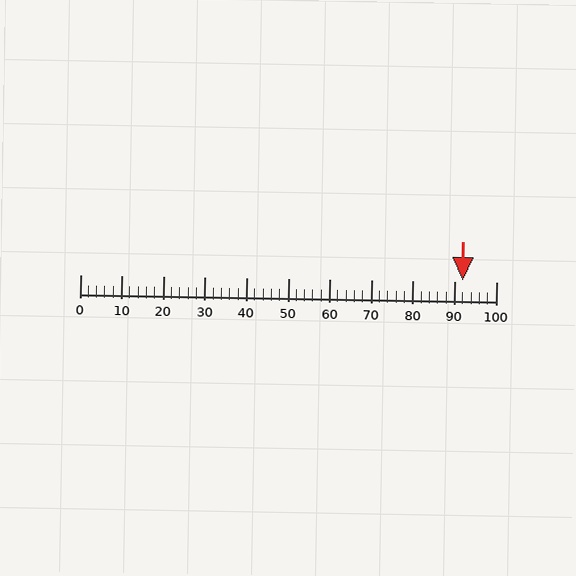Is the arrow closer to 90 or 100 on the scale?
The arrow is closer to 90.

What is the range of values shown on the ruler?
The ruler shows values from 0 to 100.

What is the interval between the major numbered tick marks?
The major tick marks are spaced 10 units apart.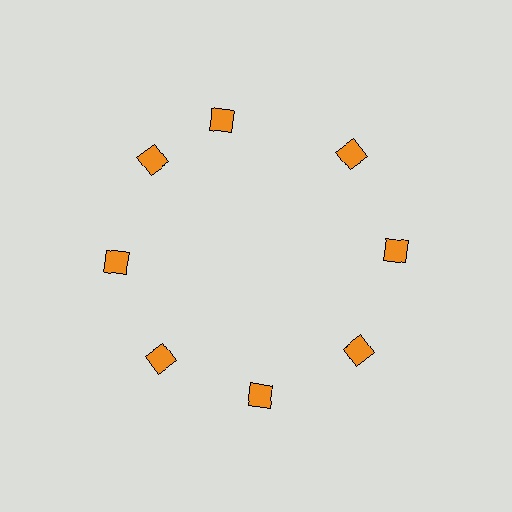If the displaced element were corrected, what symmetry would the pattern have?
It would have 8-fold rotational symmetry — the pattern would map onto itself every 45 degrees.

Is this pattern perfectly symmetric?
No. The 8 orange squares are arranged in a ring, but one element near the 12 o'clock position is rotated out of alignment along the ring, breaking the 8-fold rotational symmetry.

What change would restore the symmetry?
The symmetry would be restored by rotating it back into even spacing with its neighbors so that all 8 squares sit at equal angles and equal distance from the center.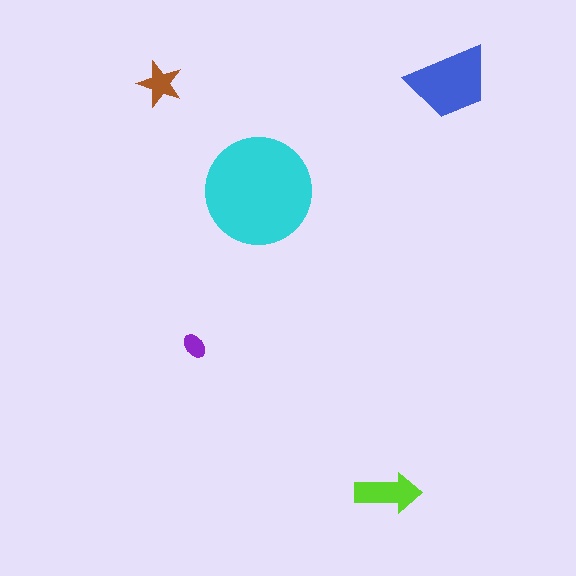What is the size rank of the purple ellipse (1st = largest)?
5th.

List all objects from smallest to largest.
The purple ellipse, the brown star, the lime arrow, the blue trapezoid, the cyan circle.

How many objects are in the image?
There are 5 objects in the image.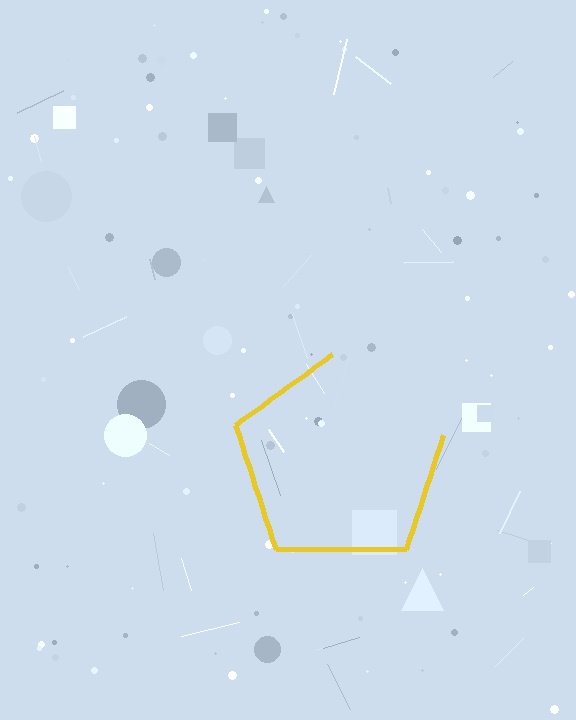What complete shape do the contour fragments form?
The contour fragments form a pentagon.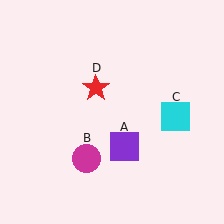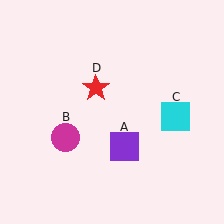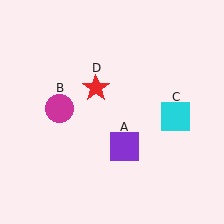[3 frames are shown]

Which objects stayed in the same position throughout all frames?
Purple square (object A) and cyan square (object C) and red star (object D) remained stationary.